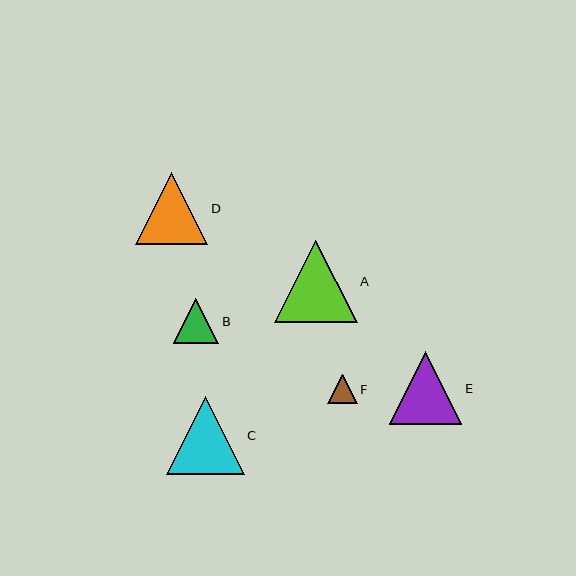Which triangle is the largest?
Triangle A is the largest with a size of approximately 82 pixels.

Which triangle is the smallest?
Triangle F is the smallest with a size of approximately 29 pixels.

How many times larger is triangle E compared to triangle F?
Triangle E is approximately 2.5 times the size of triangle F.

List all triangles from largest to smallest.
From largest to smallest: A, C, E, D, B, F.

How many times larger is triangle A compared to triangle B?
Triangle A is approximately 1.8 times the size of triangle B.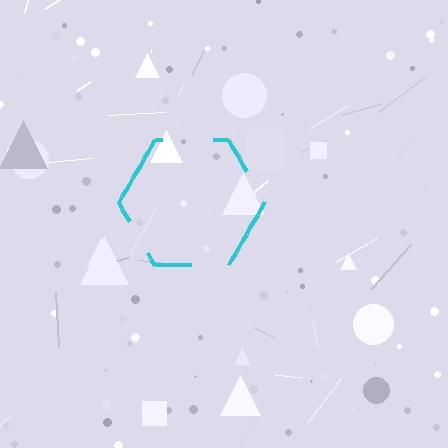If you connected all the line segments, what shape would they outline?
They would outline a hexagon.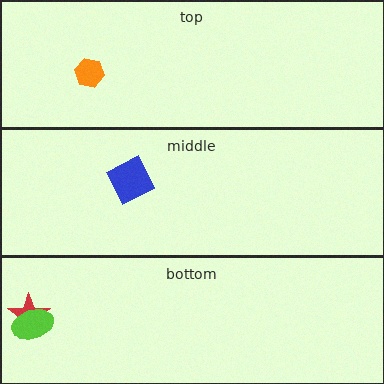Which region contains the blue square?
The middle region.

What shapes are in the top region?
The orange hexagon.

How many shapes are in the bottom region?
2.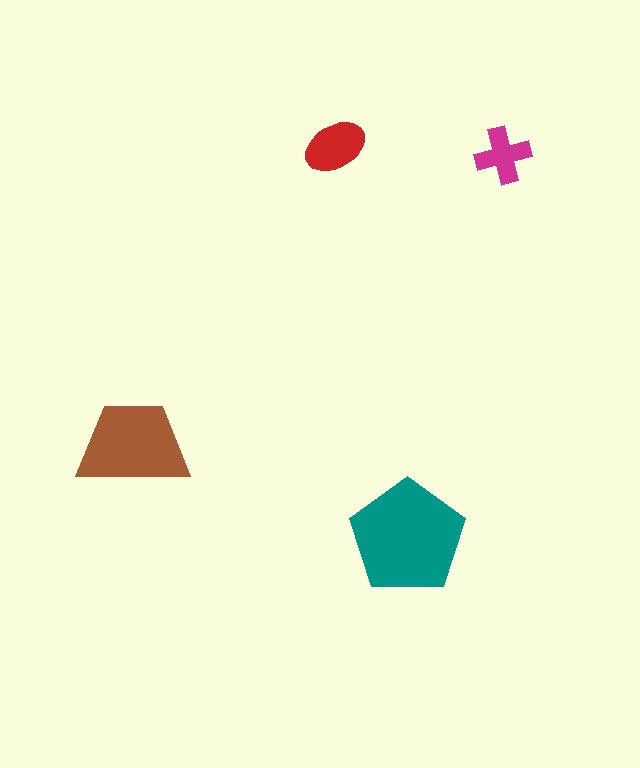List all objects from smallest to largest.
The magenta cross, the red ellipse, the brown trapezoid, the teal pentagon.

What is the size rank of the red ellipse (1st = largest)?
3rd.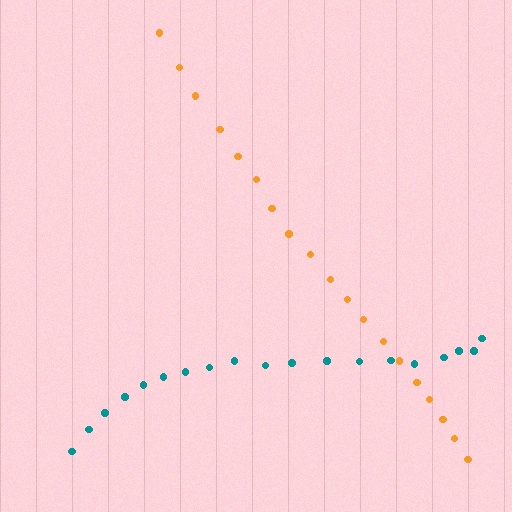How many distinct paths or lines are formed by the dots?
There are 2 distinct paths.